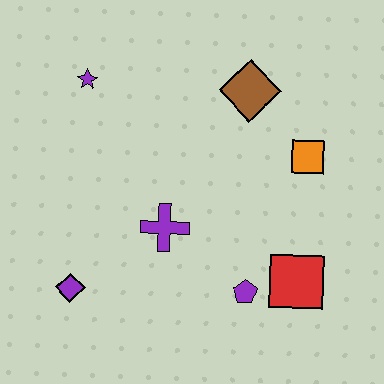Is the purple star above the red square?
Yes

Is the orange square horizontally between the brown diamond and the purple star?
No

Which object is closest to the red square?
The purple pentagon is closest to the red square.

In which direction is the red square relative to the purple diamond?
The red square is to the right of the purple diamond.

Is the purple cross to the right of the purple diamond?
Yes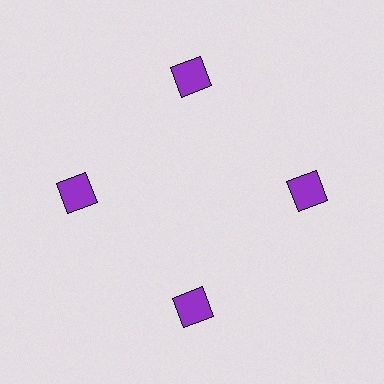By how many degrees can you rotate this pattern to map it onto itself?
The pattern maps onto itself every 90 degrees of rotation.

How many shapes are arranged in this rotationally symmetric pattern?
There are 4 shapes, arranged in 4 groups of 1.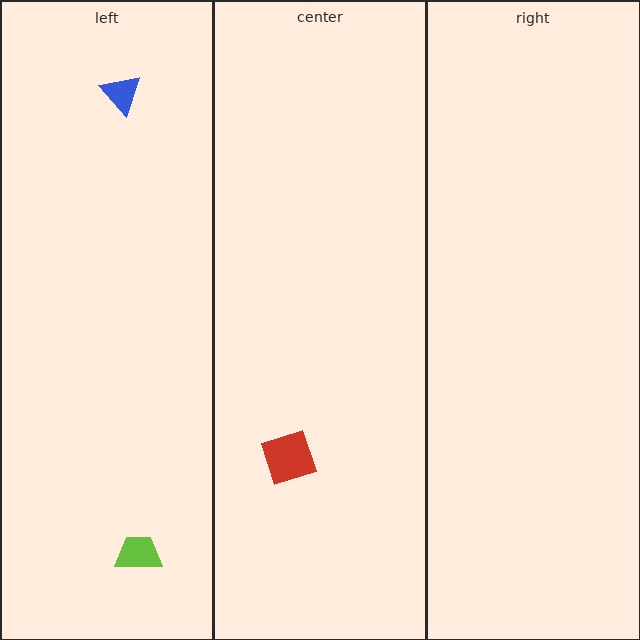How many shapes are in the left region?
2.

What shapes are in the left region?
The lime trapezoid, the blue triangle.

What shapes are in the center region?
The red diamond.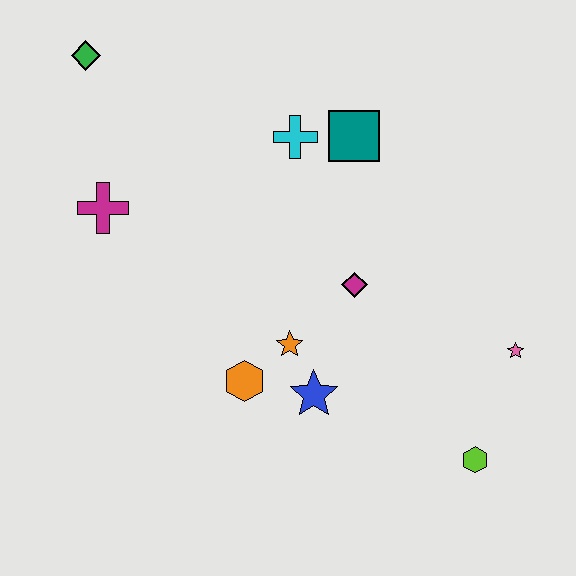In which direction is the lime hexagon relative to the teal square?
The lime hexagon is below the teal square.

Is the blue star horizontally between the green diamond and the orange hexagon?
No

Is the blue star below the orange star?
Yes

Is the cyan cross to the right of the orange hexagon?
Yes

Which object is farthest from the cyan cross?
The lime hexagon is farthest from the cyan cross.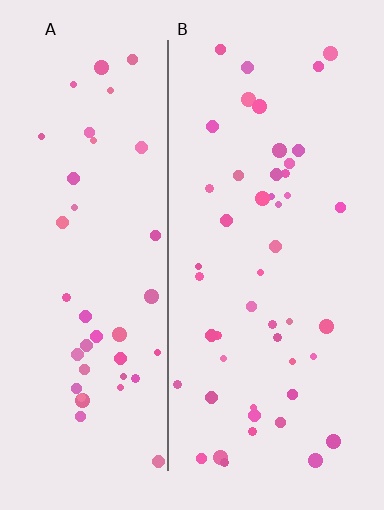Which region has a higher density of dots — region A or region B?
B (the right).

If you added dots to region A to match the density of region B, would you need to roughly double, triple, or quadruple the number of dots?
Approximately double.